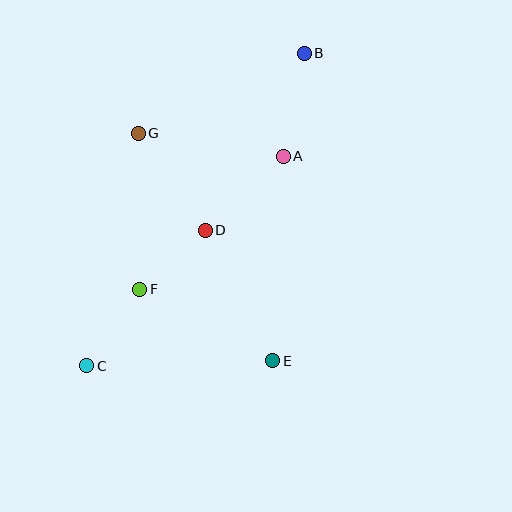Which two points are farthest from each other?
Points B and C are farthest from each other.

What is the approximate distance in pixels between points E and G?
The distance between E and G is approximately 264 pixels.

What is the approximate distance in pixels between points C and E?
The distance between C and E is approximately 186 pixels.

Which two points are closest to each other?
Points D and F are closest to each other.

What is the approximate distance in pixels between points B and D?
The distance between B and D is approximately 203 pixels.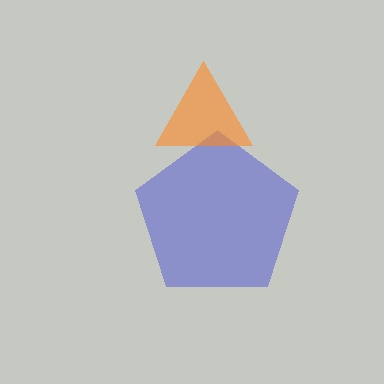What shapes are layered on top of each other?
The layered shapes are: a blue pentagon, an orange triangle.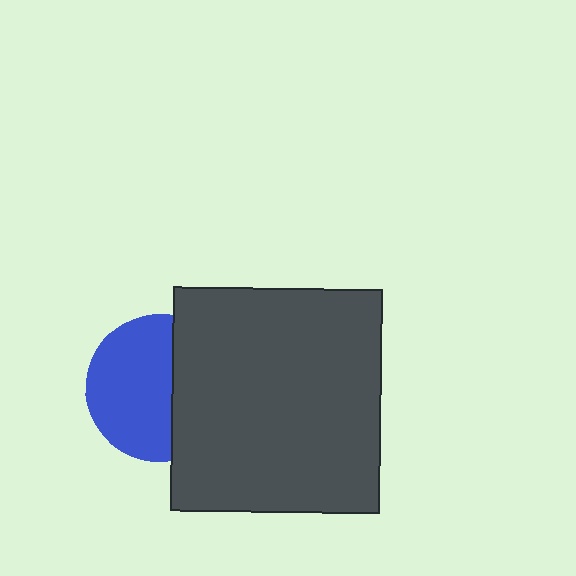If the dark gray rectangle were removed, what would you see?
You would see the complete blue circle.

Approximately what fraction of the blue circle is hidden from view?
Roughly 39% of the blue circle is hidden behind the dark gray rectangle.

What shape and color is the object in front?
The object in front is a dark gray rectangle.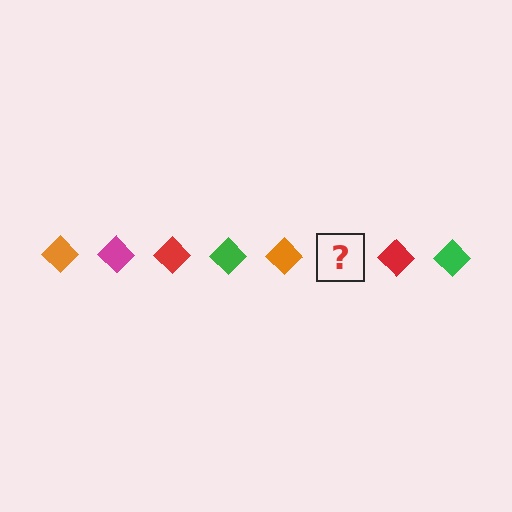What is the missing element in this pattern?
The missing element is a magenta diamond.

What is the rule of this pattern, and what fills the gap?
The rule is that the pattern cycles through orange, magenta, red, green diamonds. The gap should be filled with a magenta diamond.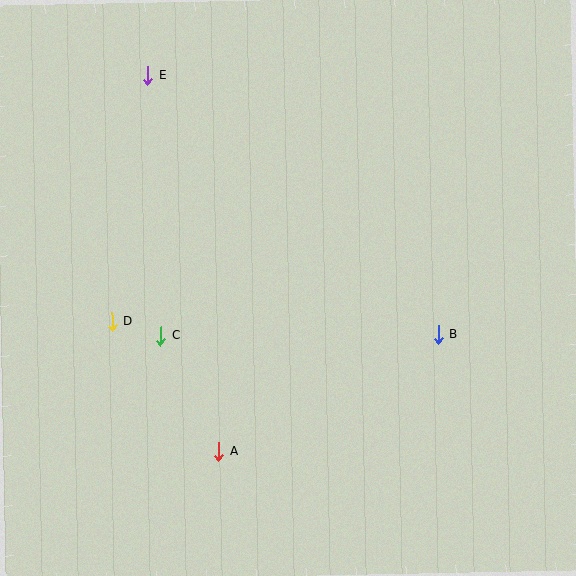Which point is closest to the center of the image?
Point C at (161, 336) is closest to the center.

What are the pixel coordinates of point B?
Point B is at (438, 334).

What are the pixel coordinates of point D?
Point D is at (112, 322).